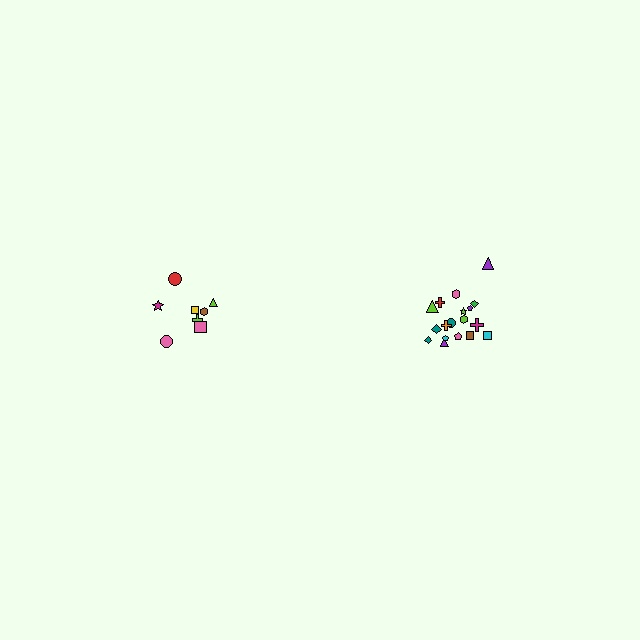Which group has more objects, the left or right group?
The right group.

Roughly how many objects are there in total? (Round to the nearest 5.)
Roughly 25 objects in total.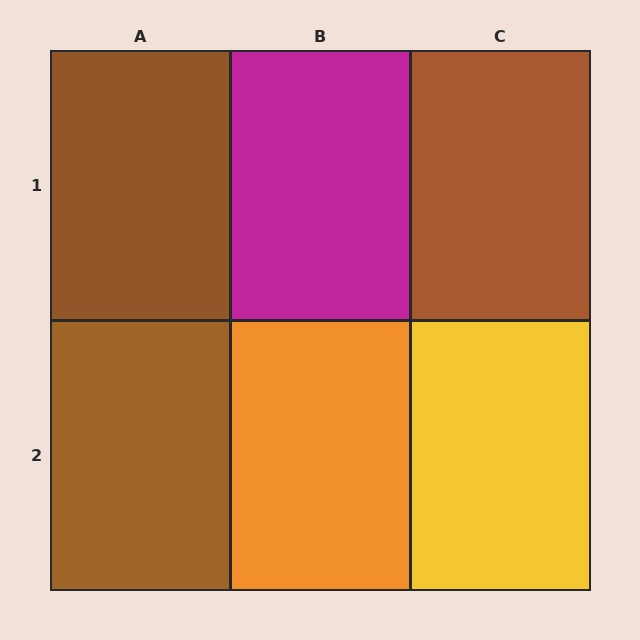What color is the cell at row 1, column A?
Brown.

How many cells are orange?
1 cell is orange.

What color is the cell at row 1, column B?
Magenta.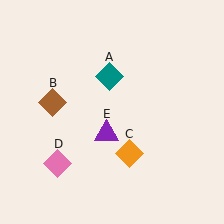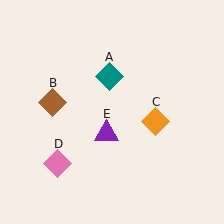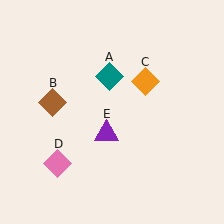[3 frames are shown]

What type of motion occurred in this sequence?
The orange diamond (object C) rotated counterclockwise around the center of the scene.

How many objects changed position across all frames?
1 object changed position: orange diamond (object C).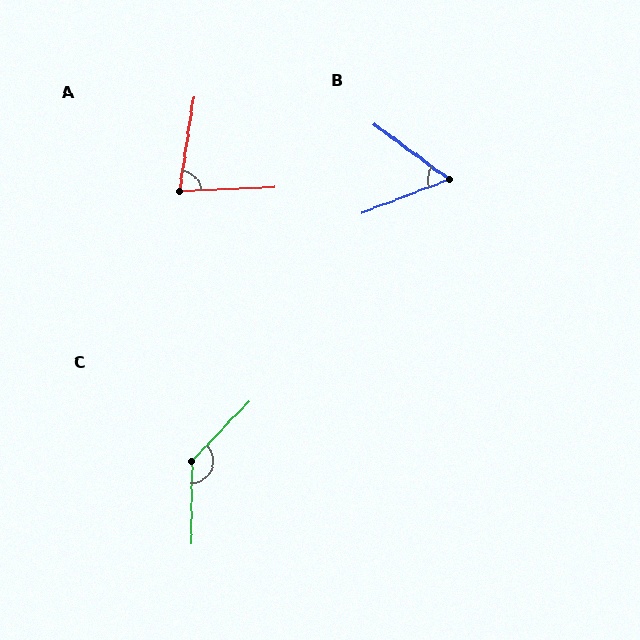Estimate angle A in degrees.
Approximately 78 degrees.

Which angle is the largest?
C, at approximately 137 degrees.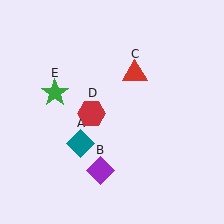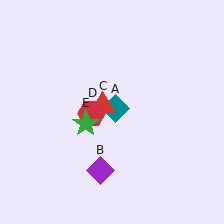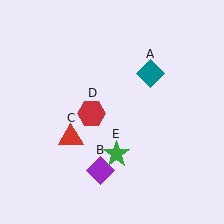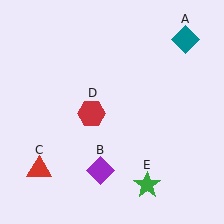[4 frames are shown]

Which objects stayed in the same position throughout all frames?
Purple diamond (object B) and red hexagon (object D) remained stationary.